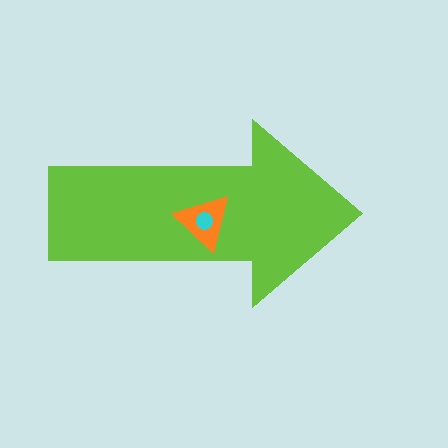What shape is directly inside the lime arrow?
The orange triangle.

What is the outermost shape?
The lime arrow.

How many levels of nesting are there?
3.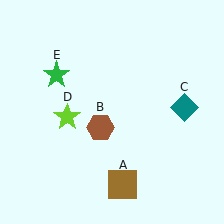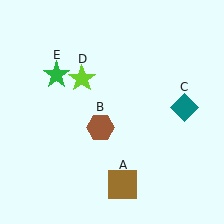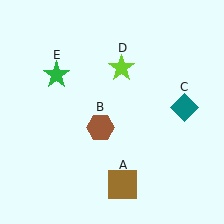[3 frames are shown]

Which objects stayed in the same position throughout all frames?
Brown square (object A) and brown hexagon (object B) and teal diamond (object C) and green star (object E) remained stationary.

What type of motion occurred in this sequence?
The lime star (object D) rotated clockwise around the center of the scene.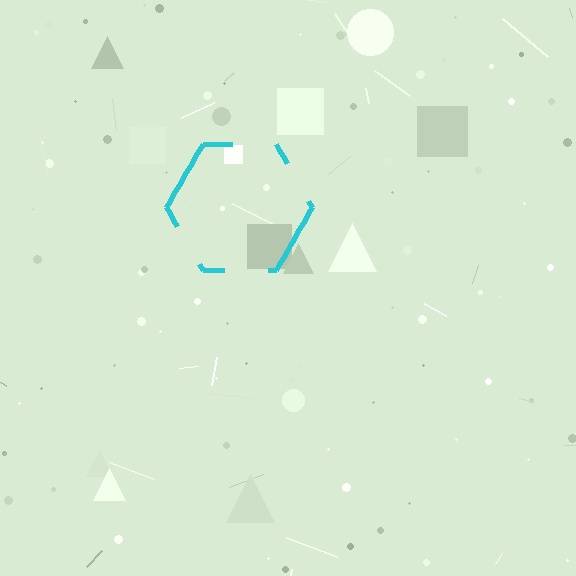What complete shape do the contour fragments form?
The contour fragments form a hexagon.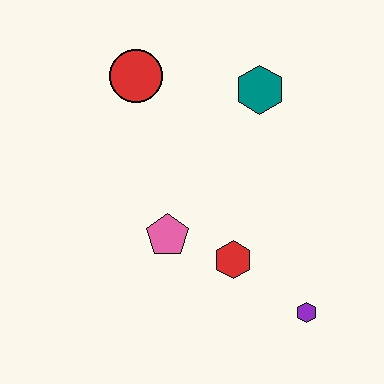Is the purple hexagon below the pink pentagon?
Yes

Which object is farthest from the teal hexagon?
The purple hexagon is farthest from the teal hexagon.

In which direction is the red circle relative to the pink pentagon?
The red circle is above the pink pentagon.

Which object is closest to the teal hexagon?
The red circle is closest to the teal hexagon.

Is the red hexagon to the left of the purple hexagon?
Yes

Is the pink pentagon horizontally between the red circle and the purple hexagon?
Yes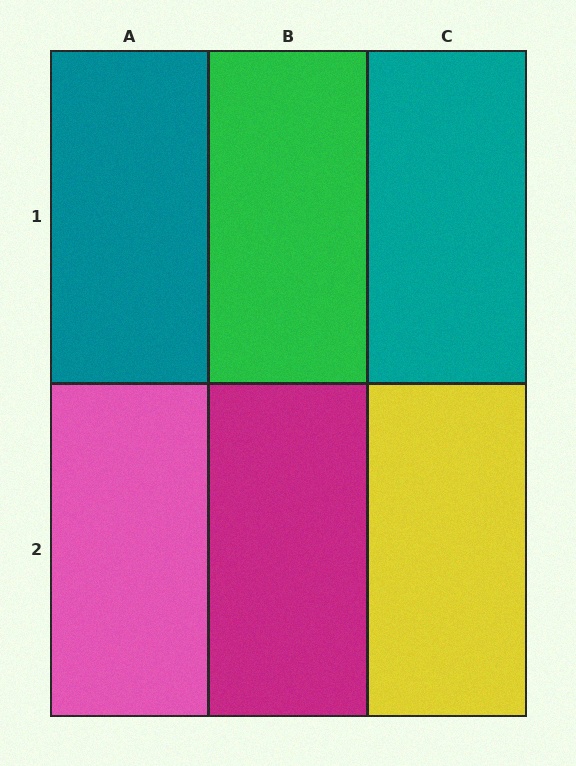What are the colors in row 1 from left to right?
Teal, green, teal.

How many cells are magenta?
1 cell is magenta.